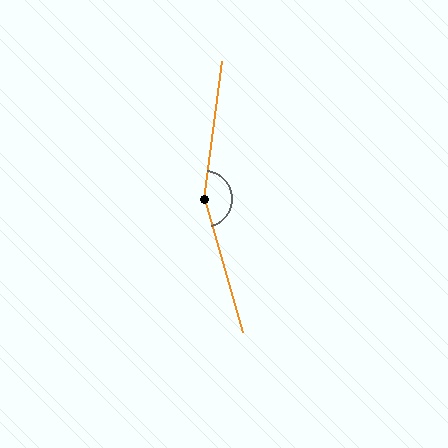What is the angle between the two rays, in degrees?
Approximately 157 degrees.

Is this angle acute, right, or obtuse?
It is obtuse.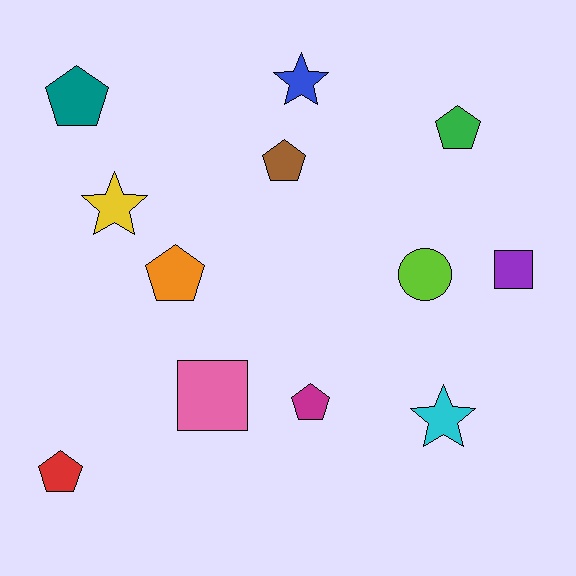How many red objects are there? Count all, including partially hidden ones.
There is 1 red object.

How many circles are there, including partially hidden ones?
There is 1 circle.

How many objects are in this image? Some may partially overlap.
There are 12 objects.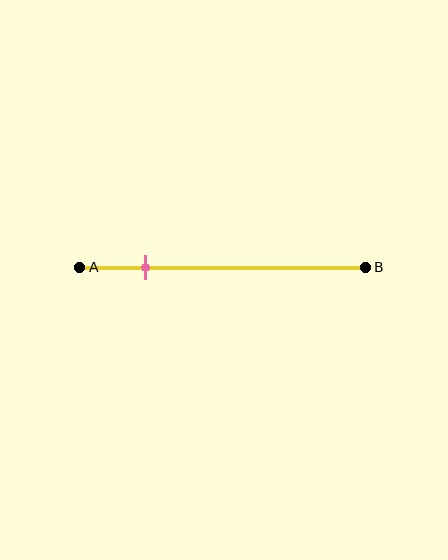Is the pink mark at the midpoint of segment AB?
No, the mark is at about 25% from A, not at the 50% midpoint.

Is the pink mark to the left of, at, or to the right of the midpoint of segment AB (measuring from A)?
The pink mark is to the left of the midpoint of segment AB.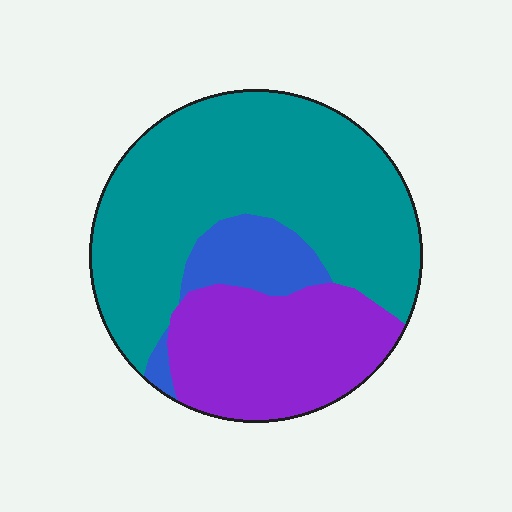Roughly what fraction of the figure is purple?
Purple takes up about one third (1/3) of the figure.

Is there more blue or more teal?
Teal.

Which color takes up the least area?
Blue, at roughly 10%.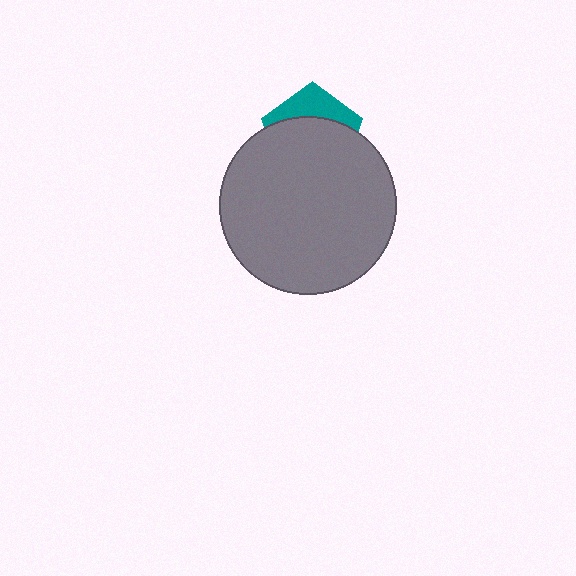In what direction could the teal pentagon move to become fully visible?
The teal pentagon could move up. That would shift it out from behind the gray circle entirely.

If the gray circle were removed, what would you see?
You would see the complete teal pentagon.